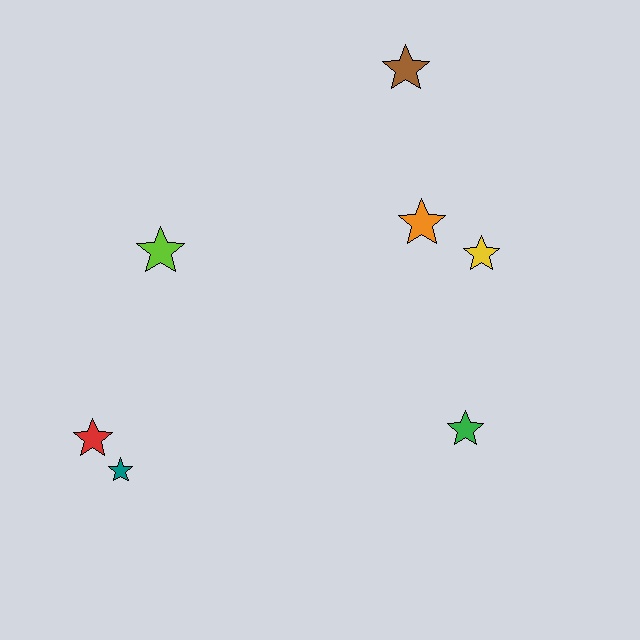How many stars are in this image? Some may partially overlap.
There are 7 stars.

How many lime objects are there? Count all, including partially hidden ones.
There is 1 lime object.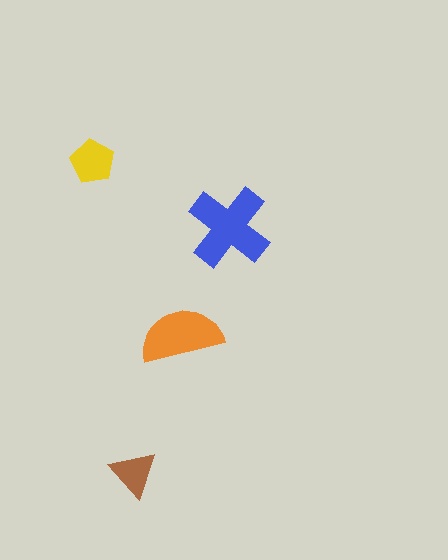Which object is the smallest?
The brown triangle.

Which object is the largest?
The blue cross.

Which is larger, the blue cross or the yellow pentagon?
The blue cross.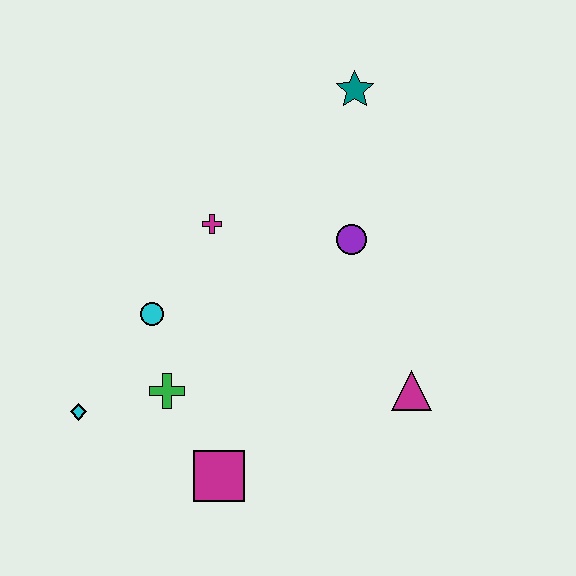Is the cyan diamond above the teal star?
No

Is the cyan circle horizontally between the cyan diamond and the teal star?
Yes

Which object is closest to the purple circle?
The magenta cross is closest to the purple circle.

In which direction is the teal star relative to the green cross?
The teal star is above the green cross.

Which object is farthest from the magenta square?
The teal star is farthest from the magenta square.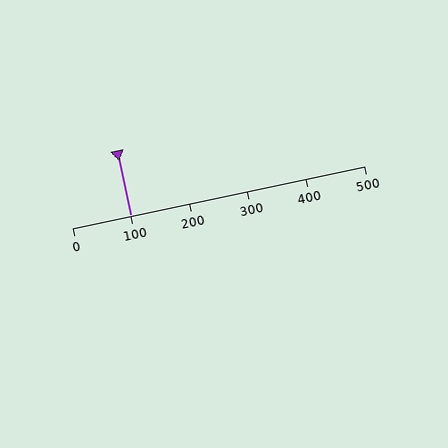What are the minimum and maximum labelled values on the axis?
The axis runs from 0 to 500.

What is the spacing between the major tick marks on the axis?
The major ticks are spaced 100 apart.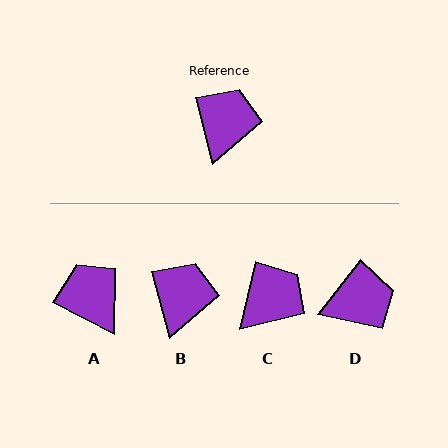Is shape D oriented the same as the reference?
No, it is off by about 53 degrees.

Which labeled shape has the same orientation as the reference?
B.